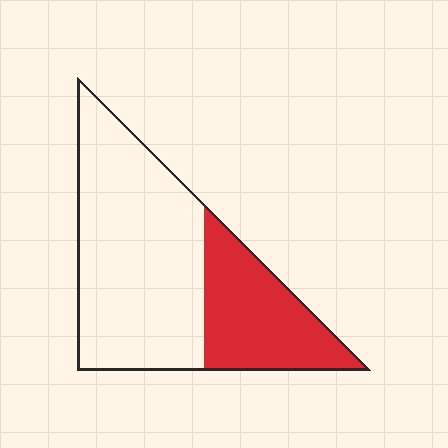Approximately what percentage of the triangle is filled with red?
Approximately 30%.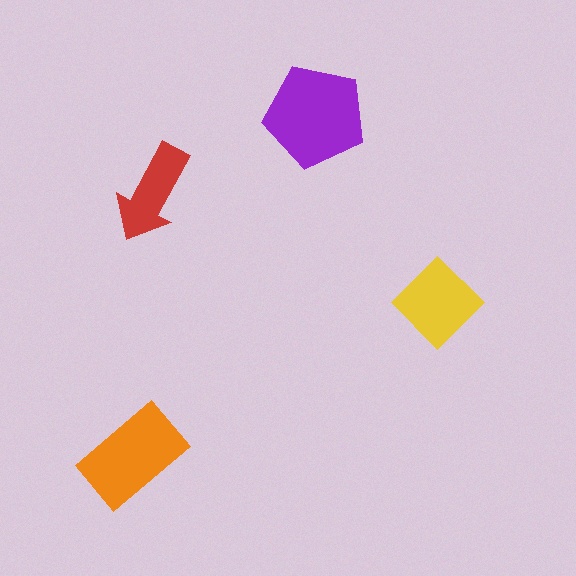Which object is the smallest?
The red arrow.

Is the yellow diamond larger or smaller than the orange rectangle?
Smaller.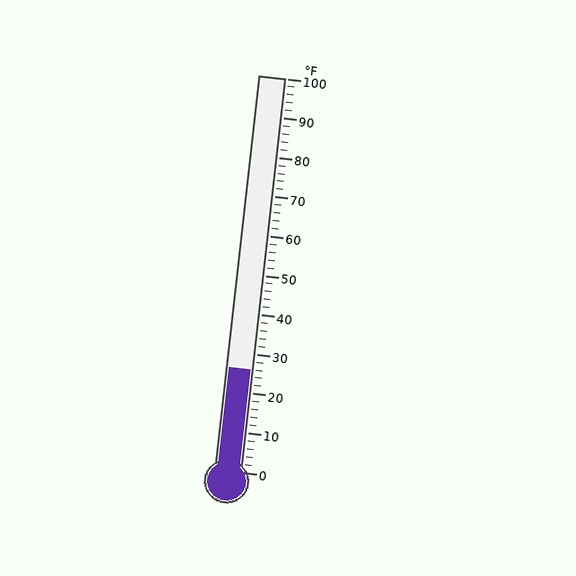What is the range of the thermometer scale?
The thermometer scale ranges from 0°F to 100°F.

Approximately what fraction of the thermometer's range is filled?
The thermometer is filled to approximately 25% of its range.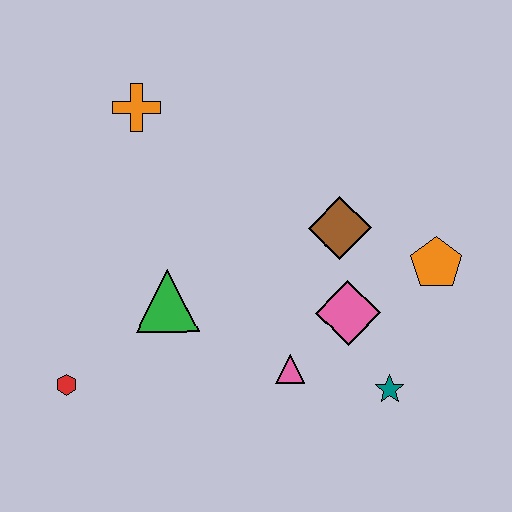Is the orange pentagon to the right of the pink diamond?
Yes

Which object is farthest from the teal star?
The orange cross is farthest from the teal star.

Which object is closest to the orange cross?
The green triangle is closest to the orange cross.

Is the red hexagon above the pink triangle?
No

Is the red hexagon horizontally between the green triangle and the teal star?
No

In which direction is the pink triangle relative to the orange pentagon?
The pink triangle is to the left of the orange pentagon.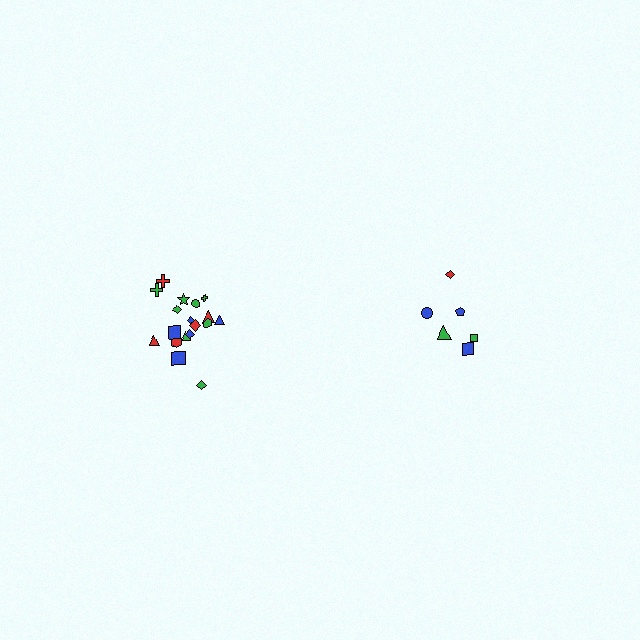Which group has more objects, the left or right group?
The left group.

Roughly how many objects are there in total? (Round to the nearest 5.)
Roughly 25 objects in total.